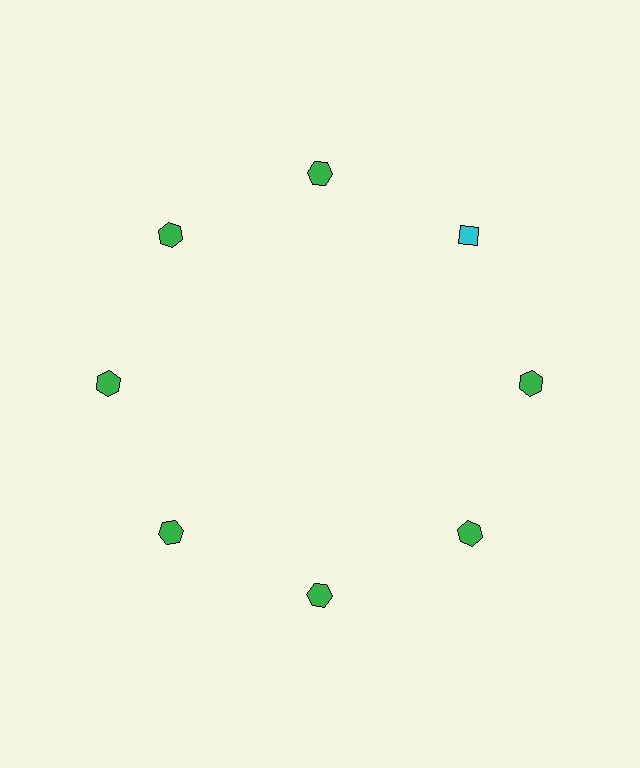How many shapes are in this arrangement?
There are 8 shapes arranged in a ring pattern.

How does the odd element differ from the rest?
It differs in both color (cyan instead of green) and shape (diamond instead of hexagon).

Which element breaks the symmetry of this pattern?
The cyan diamond at roughly the 2 o'clock position breaks the symmetry. All other shapes are green hexagons.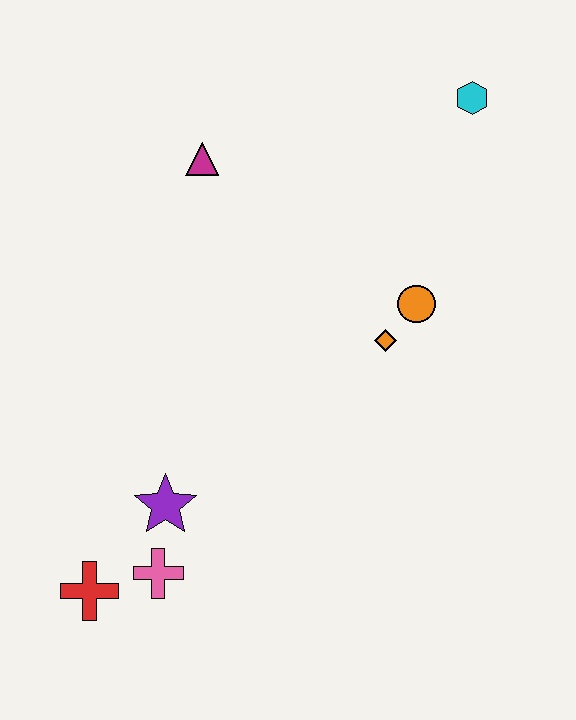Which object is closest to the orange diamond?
The orange circle is closest to the orange diamond.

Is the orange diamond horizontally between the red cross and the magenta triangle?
No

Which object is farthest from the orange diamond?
The red cross is farthest from the orange diamond.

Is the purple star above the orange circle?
No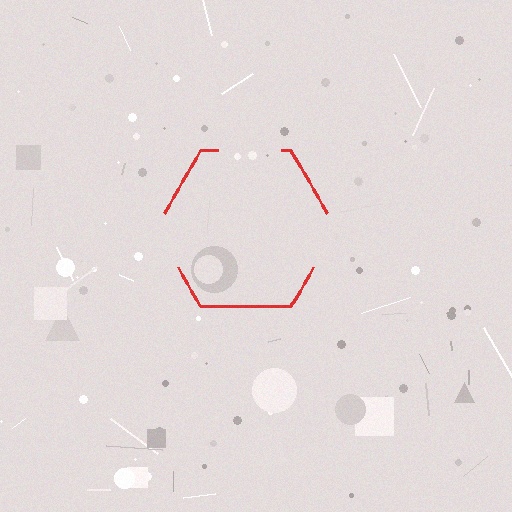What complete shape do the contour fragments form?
The contour fragments form a hexagon.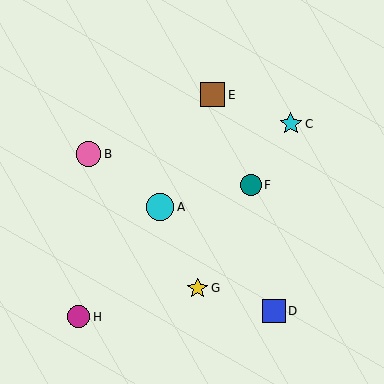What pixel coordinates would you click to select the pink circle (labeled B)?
Click at (88, 154) to select the pink circle B.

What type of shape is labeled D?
Shape D is a blue square.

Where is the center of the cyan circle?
The center of the cyan circle is at (160, 207).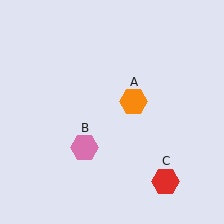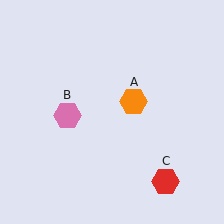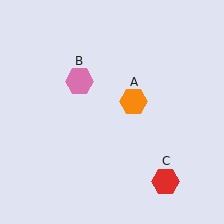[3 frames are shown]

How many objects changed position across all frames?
1 object changed position: pink hexagon (object B).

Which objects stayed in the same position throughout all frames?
Orange hexagon (object A) and red hexagon (object C) remained stationary.